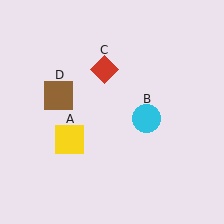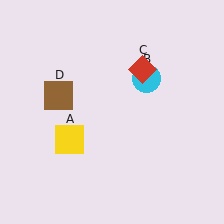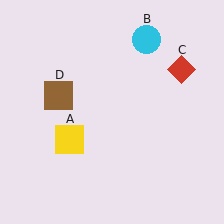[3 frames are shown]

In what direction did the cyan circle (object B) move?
The cyan circle (object B) moved up.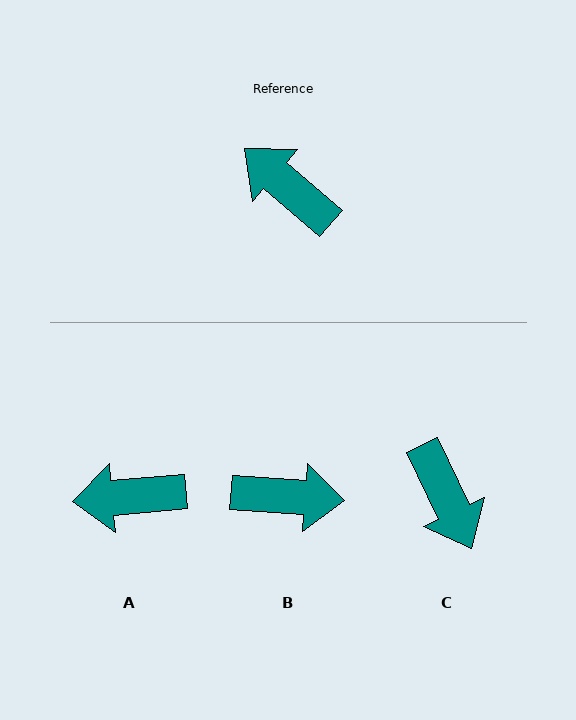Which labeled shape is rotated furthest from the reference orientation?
C, about 156 degrees away.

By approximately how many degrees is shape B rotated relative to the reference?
Approximately 143 degrees clockwise.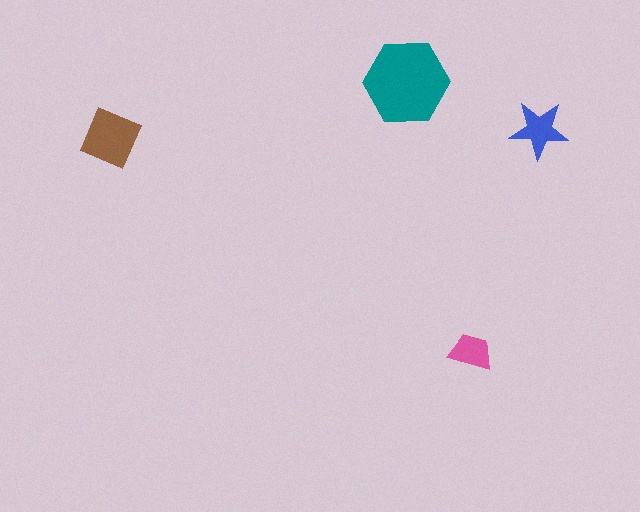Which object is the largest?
The teal hexagon.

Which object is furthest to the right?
The blue star is rightmost.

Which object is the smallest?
The pink trapezoid.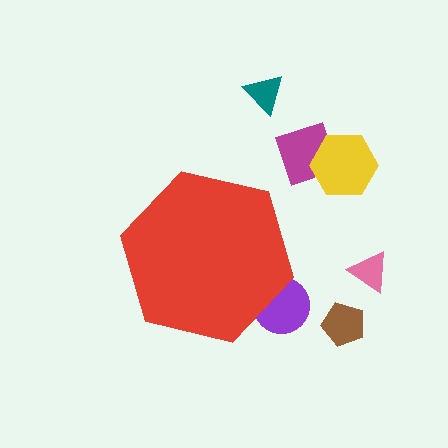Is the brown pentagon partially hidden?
No, the brown pentagon is fully visible.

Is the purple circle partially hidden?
Yes, the purple circle is partially hidden behind the red hexagon.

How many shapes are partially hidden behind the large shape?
1 shape is partially hidden.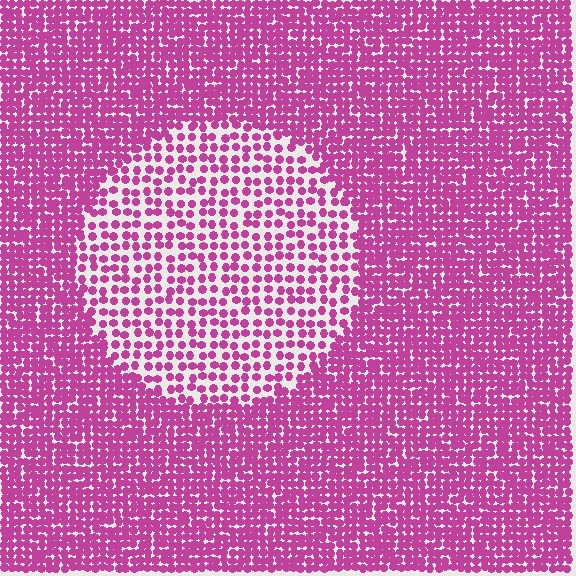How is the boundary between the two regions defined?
The boundary is defined by a change in element density (approximately 2.1x ratio). All elements are the same color, size, and shape.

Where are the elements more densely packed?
The elements are more densely packed outside the circle boundary.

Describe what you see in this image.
The image contains small magenta elements arranged at two different densities. A circle-shaped region is visible where the elements are less densely packed than the surrounding area.